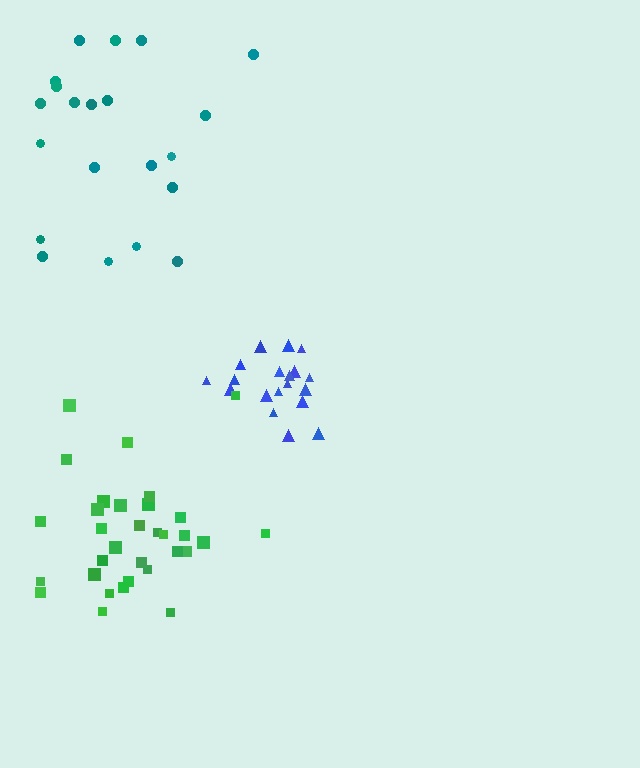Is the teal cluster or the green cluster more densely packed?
Green.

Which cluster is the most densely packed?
Blue.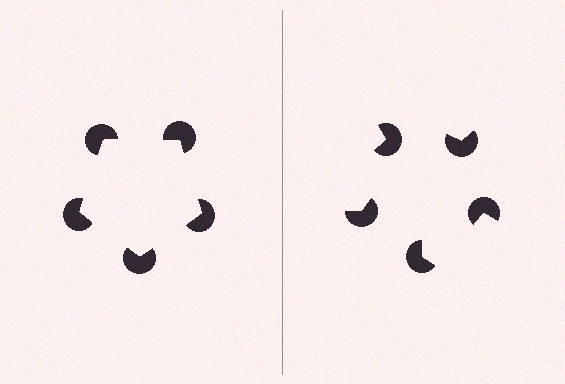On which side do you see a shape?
An illusory pentagon appears on the left side. On the right side the wedge cuts are rotated, so no coherent shape forms.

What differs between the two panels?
The pac-man discs are positioned identically on both sides; only the wedge orientations differ. On the left they align to a pentagon; on the right they are misaligned.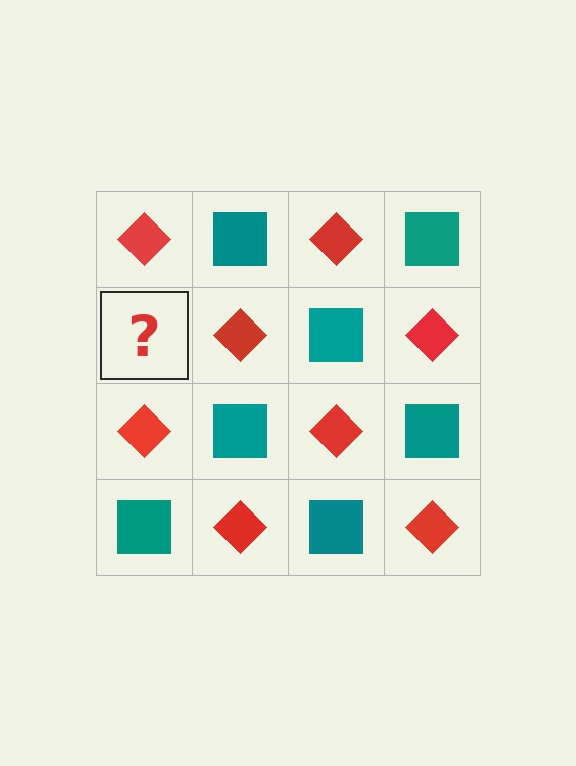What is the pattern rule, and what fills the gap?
The rule is that it alternates red diamond and teal square in a checkerboard pattern. The gap should be filled with a teal square.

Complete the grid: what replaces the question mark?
The question mark should be replaced with a teal square.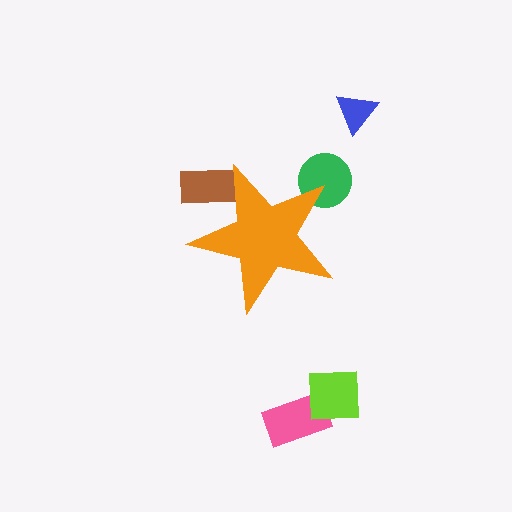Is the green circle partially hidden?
Yes, the green circle is partially hidden behind the orange star.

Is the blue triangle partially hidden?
No, the blue triangle is fully visible.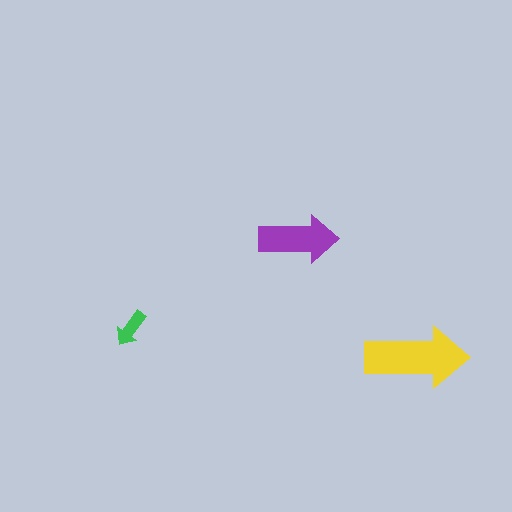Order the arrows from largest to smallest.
the yellow one, the purple one, the green one.